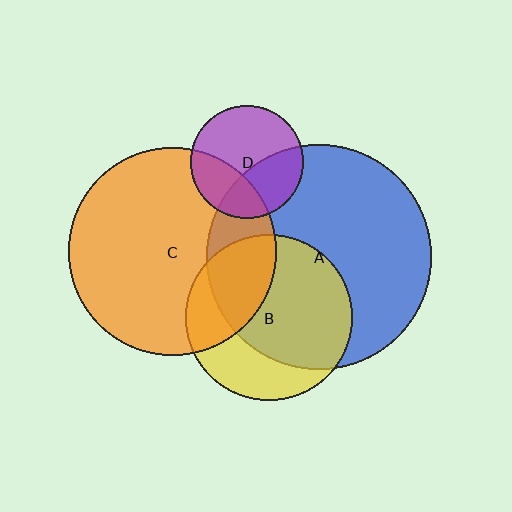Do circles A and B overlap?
Yes.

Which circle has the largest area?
Circle A (blue).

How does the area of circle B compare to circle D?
Approximately 2.2 times.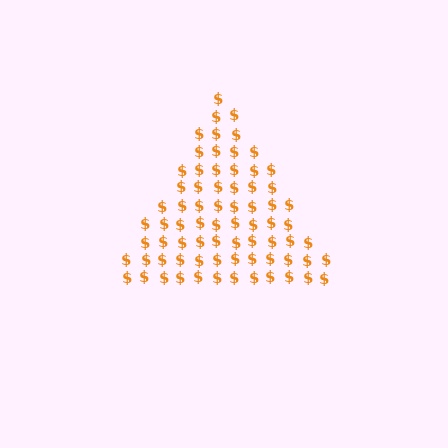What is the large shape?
The large shape is a triangle.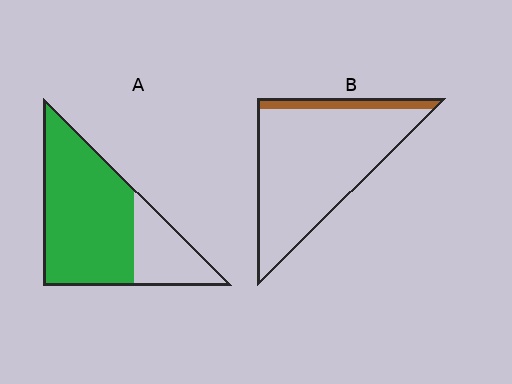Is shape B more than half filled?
No.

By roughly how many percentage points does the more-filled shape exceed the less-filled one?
By roughly 60 percentage points (A over B).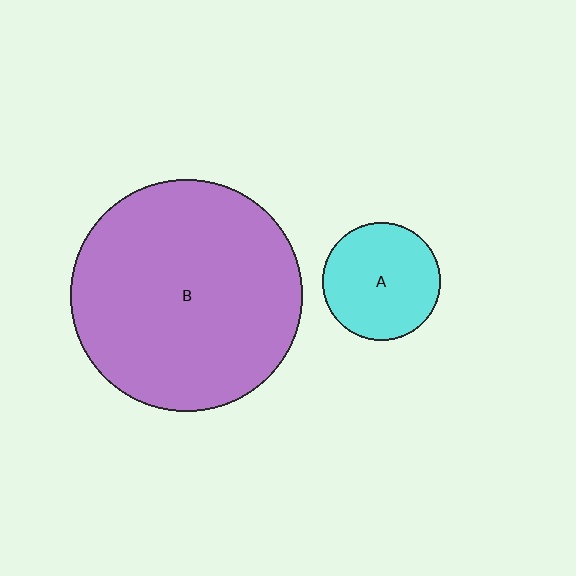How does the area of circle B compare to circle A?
Approximately 3.8 times.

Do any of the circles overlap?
No, none of the circles overlap.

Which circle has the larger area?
Circle B (purple).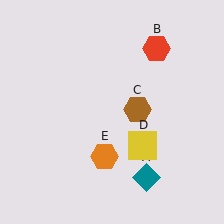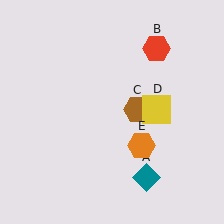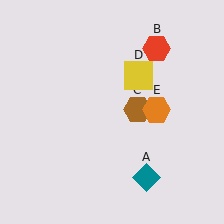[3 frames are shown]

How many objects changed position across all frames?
2 objects changed position: yellow square (object D), orange hexagon (object E).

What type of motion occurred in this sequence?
The yellow square (object D), orange hexagon (object E) rotated counterclockwise around the center of the scene.